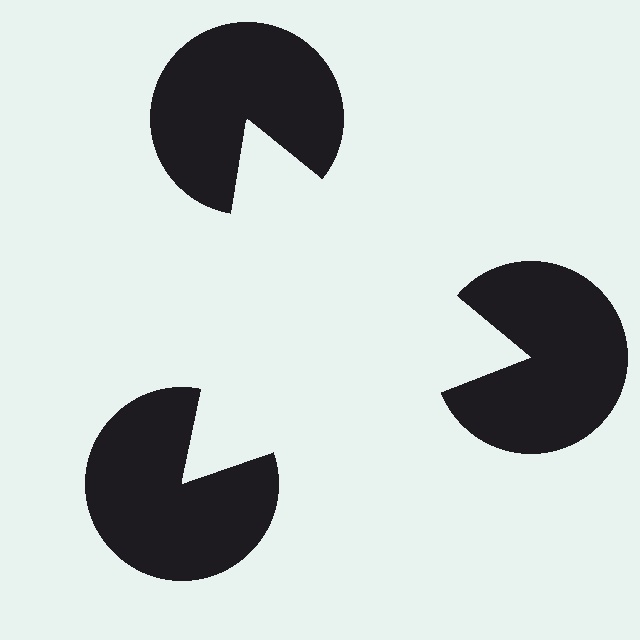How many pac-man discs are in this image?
There are 3 — one at each vertex of the illusory triangle.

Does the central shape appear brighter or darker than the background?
It typically appears slightly brighter than the background, even though no actual brightness change is drawn.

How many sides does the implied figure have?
3 sides.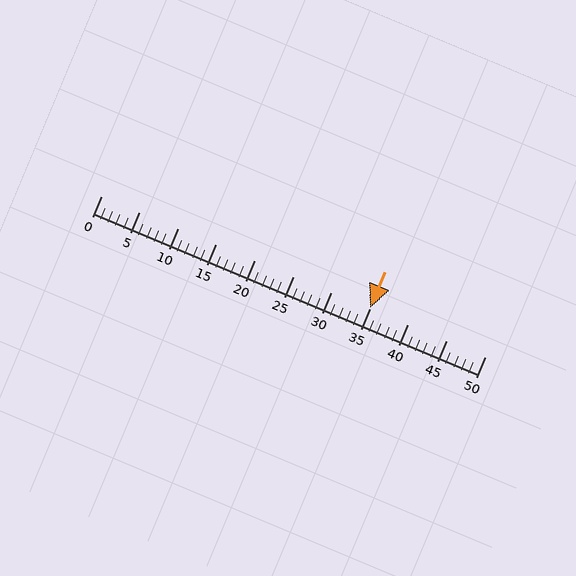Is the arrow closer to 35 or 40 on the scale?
The arrow is closer to 35.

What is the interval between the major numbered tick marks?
The major tick marks are spaced 5 units apart.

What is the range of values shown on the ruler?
The ruler shows values from 0 to 50.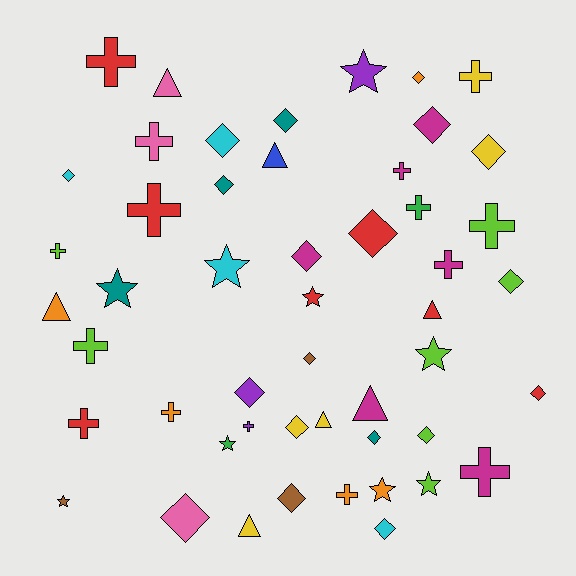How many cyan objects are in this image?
There are 4 cyan objects.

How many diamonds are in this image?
There are 19 diamonds.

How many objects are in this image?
There are 50 objects.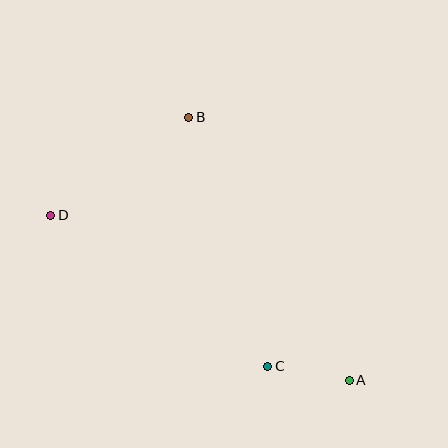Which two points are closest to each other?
Points A and C are closest to each other.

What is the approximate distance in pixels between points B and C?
The distance between B and C is approximately 261 pixels.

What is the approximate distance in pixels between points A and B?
The distance between A and B is approximately 308 pixels.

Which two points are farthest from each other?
Points A and D are farthest from each other.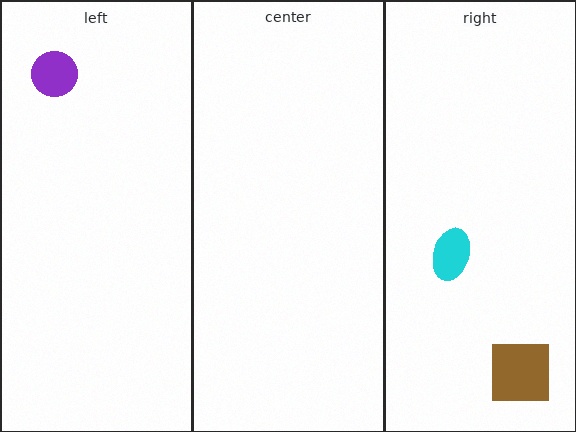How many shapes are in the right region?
2.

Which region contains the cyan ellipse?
The right region.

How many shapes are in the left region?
1.